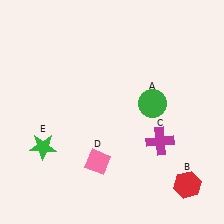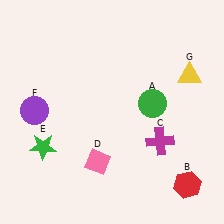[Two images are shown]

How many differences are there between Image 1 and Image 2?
There are 2 differences between the two images.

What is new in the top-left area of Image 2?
A purple circle (F) was added in the top-left area of Image 2.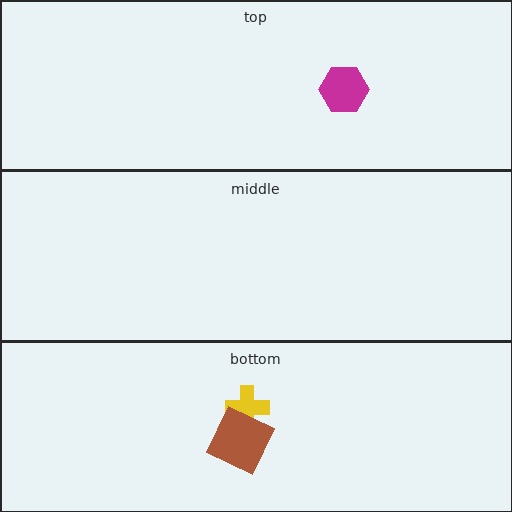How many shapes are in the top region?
1.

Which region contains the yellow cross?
The bottom region.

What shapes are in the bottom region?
The yellow cross, the brown square.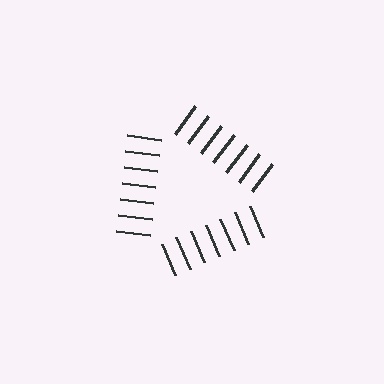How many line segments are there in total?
21 — 7 along each of the 3 edges.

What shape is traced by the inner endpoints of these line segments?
An illusory triangle — the line segments terminate on its edges but no continuous stroke is drawn.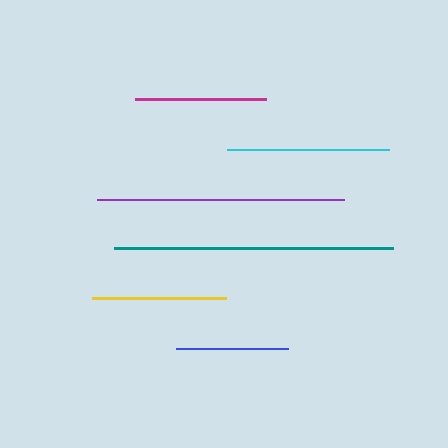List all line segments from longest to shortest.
From longest to shortest: teal, purple, cyan, yellow, magenta, blue.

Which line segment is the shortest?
The blue line is the shortest at approximately 113 pixels.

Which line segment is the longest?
The teal line is the longest at approximately 279 pixels.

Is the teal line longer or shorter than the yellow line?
The teal line is longer than the yellow line.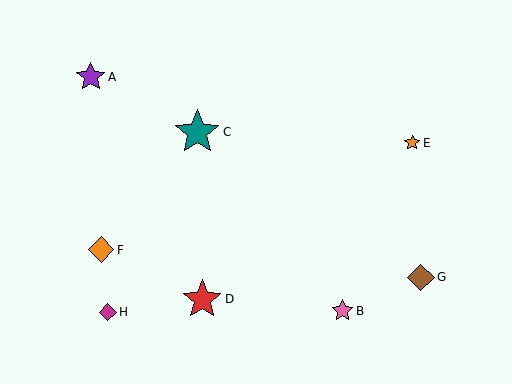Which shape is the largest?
The teal star (labeled C) is the largest.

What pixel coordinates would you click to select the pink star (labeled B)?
Click at (342, 311) to select the pink star B.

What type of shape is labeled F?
Shape F is an orange diamond.